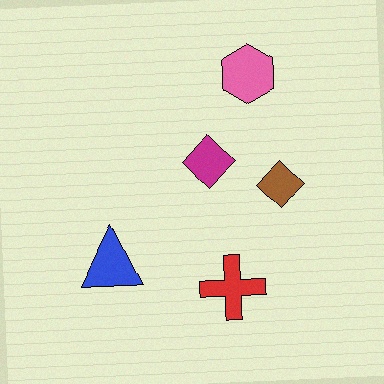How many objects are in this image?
There are 5 objects.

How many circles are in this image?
There are no circles.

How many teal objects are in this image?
There are no teal objects.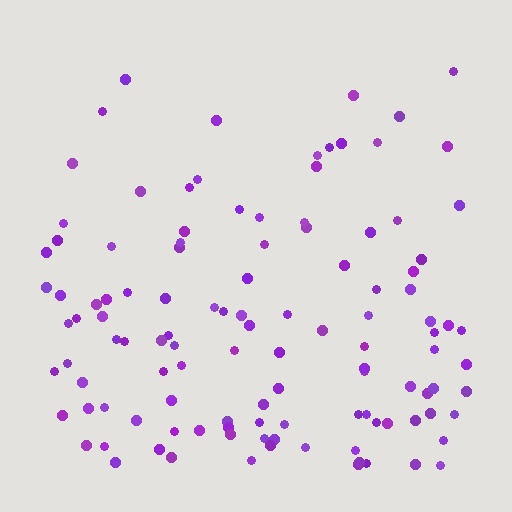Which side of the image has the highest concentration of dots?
The bottom.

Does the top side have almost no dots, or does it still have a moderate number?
Still a moderate number, just noticeably fewer than the bottom.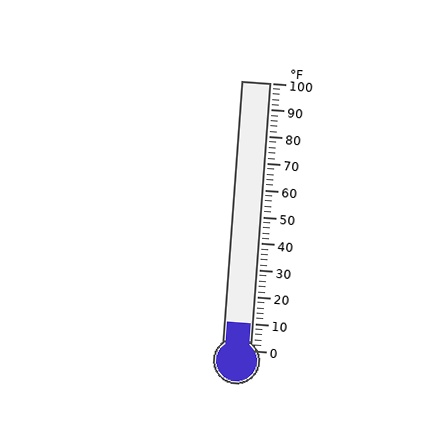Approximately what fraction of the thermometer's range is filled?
The thermometer is filled to approximately 10% of its range.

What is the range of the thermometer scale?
The thermometer scale ranges from 0°F to 100°F.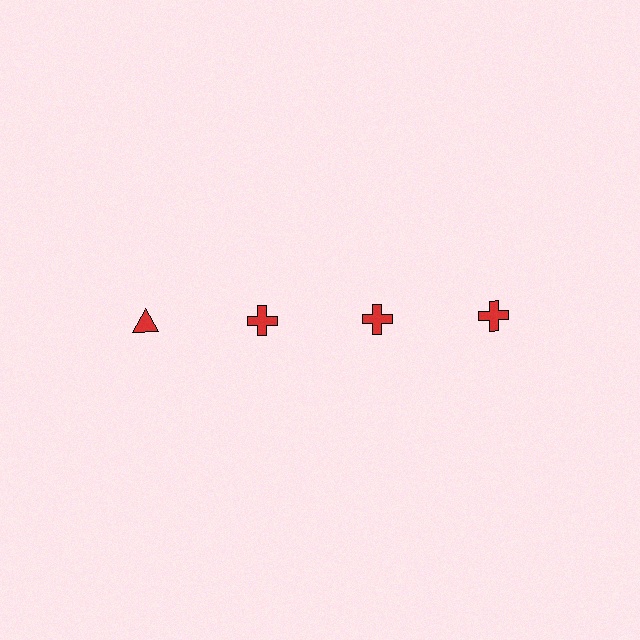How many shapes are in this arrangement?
There are 4 shapes arranged in a grid pattern.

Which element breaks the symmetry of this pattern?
The red triangle in the top row, leftmost column breaks the symmetry. All other shapes are red crosses.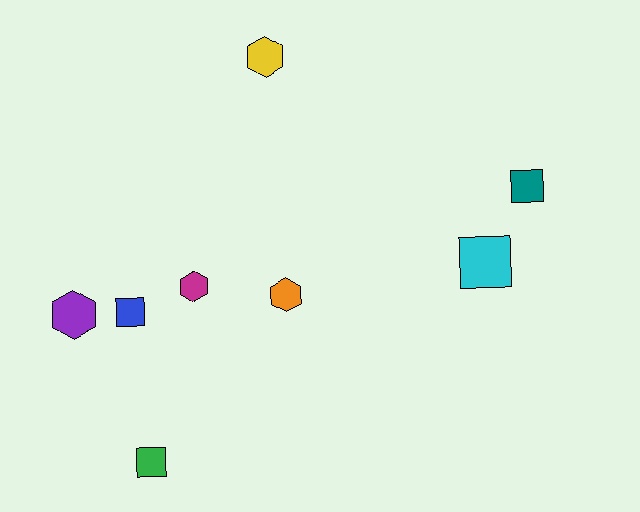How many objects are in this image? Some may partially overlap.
There are 8 objects.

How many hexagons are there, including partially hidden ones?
There are 4 hexagons.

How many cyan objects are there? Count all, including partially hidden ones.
There is 1 cyan object.